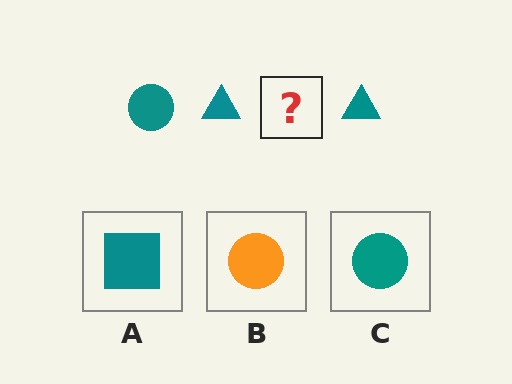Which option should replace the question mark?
Option C.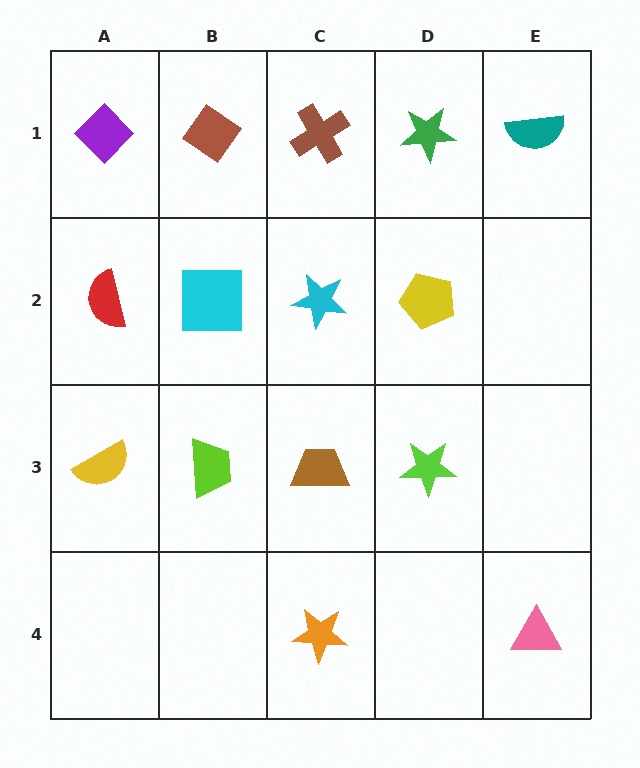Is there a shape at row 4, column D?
No, that cell is empty.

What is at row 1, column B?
A brown diamond.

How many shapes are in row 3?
4 shapes.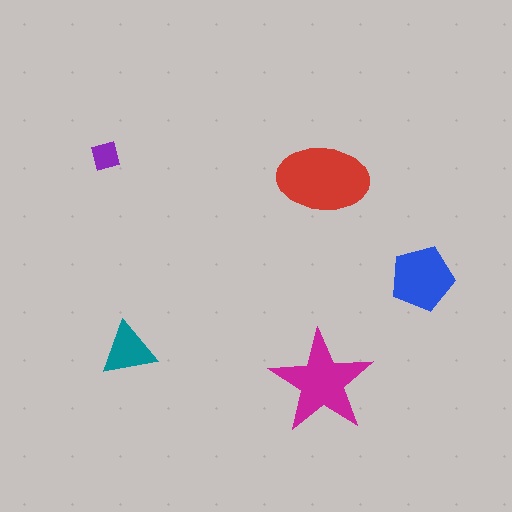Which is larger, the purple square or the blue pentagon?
The blue pentagon.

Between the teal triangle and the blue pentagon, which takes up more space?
The blue pentagon.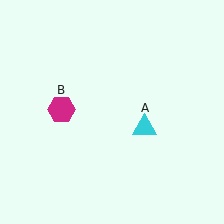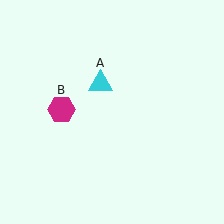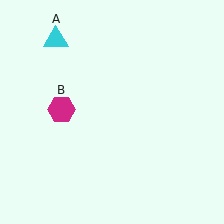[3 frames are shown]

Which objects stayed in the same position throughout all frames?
Magenta hexagon (object B) remained stationary.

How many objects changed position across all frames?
1 object changed position: cyan triangle (object A).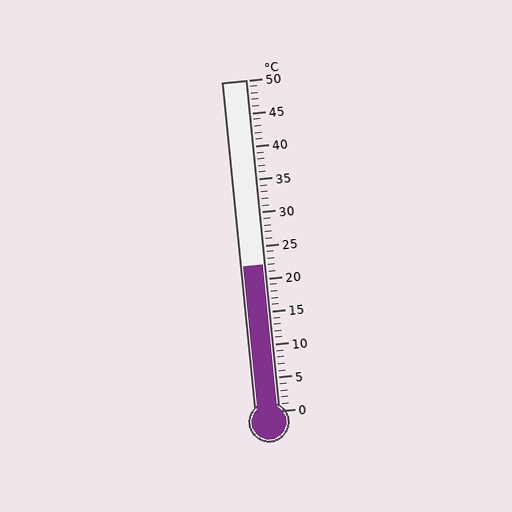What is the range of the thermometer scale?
The thermometer scale ranges from 0°C to 50°C.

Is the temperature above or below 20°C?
The temperature is above 20°C.